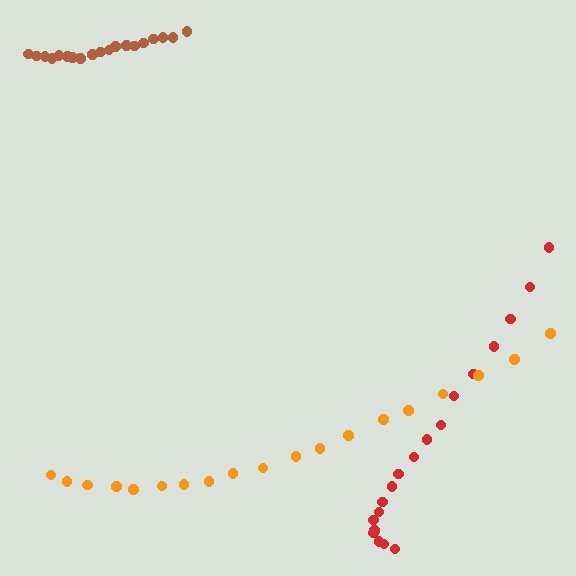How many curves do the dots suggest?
There are 3 distinct paths.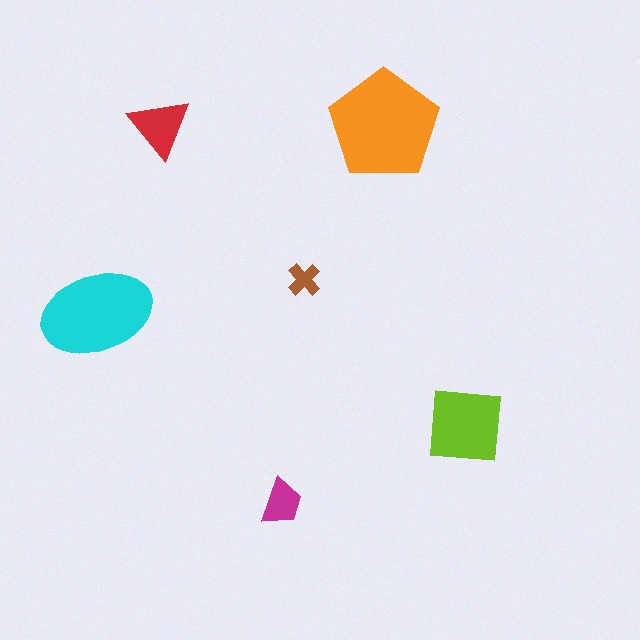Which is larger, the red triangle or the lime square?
The lime square.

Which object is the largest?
The orange pentagon.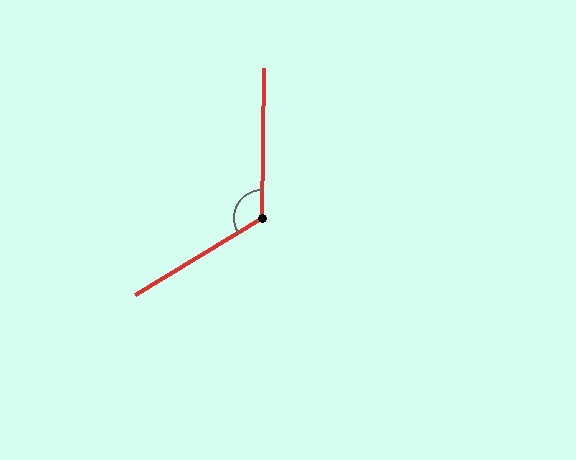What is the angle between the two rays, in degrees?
Approximately 122 degrees.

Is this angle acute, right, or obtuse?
It is obtuse.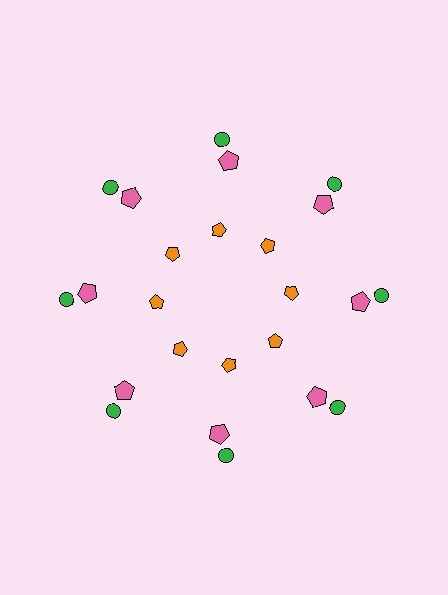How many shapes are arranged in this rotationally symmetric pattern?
There are 24 shapes, arranged in 8 groups of 3.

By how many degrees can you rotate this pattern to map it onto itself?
The pattern maps onto itself every 45 degrees of rotation.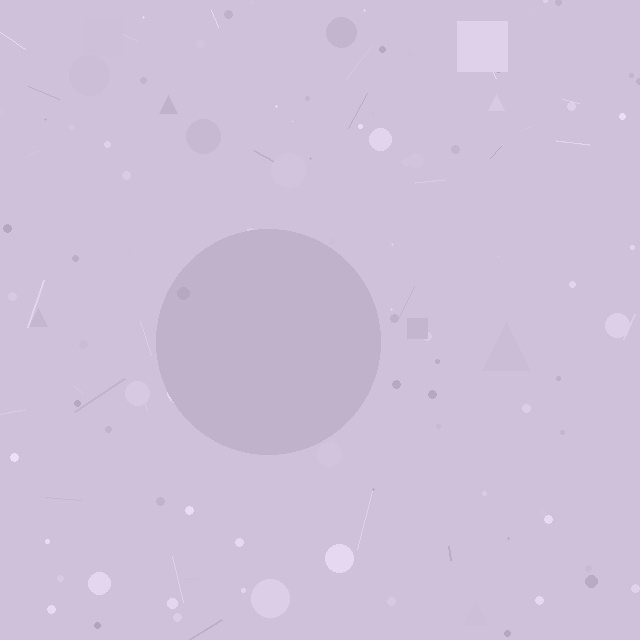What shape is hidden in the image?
A circle is hidden in the image.